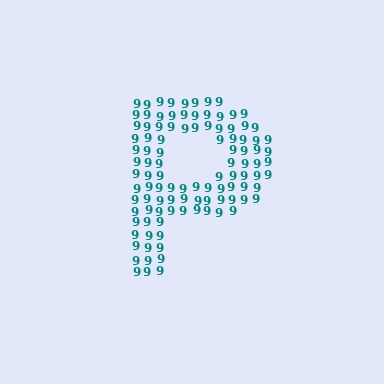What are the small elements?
The small elements are digit 9's.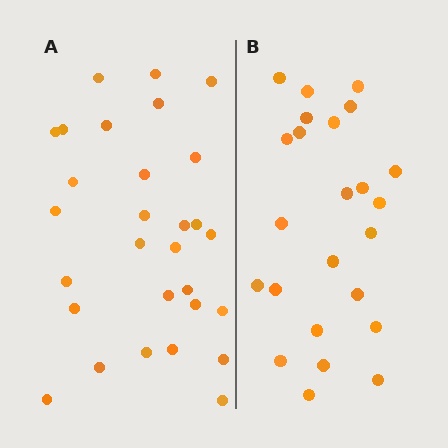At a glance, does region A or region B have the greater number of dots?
Region A (the left region) has more dots.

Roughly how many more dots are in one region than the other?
Region A has about 5 more dots than region B.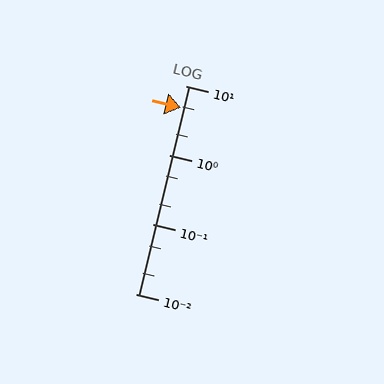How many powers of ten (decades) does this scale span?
The scale spans 3 decades, from 0.01 to 10.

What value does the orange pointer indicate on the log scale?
The pointer indicates approximately 4.8.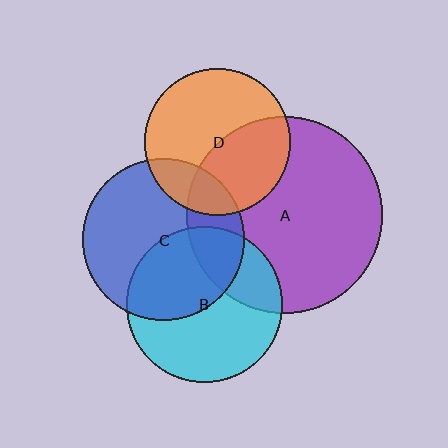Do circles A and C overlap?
Yes.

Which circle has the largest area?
Circle A (purple).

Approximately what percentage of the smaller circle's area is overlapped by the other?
Approximately 25%.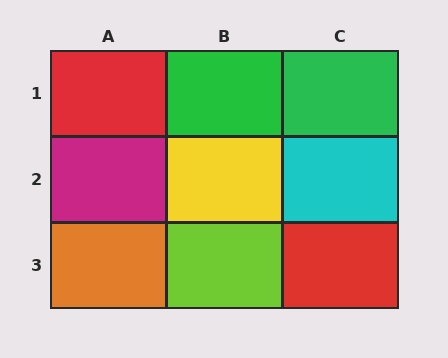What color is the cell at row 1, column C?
Green.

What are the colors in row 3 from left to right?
Orange, lime, red.